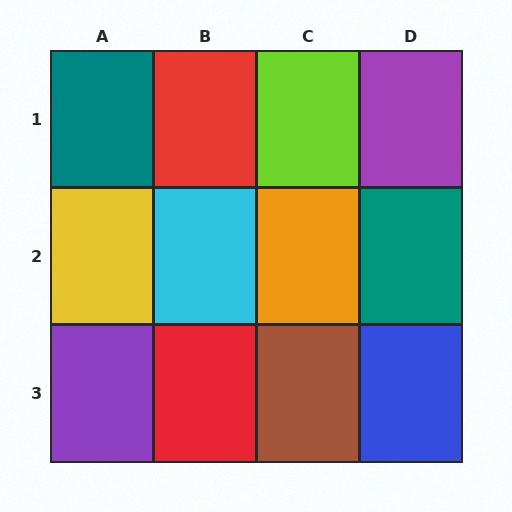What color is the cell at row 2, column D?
Teal.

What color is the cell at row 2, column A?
Yellow.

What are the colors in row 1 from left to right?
Teal, red, lime, purple.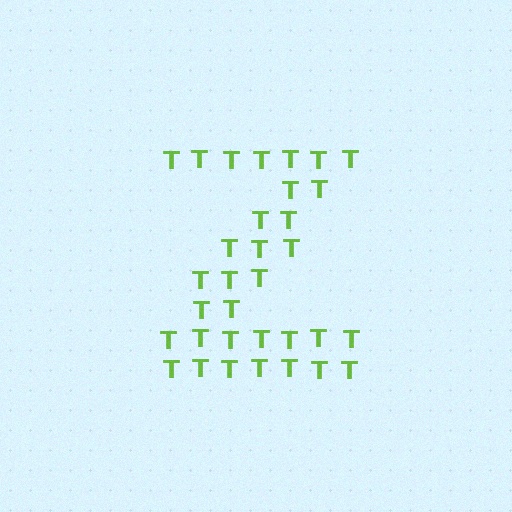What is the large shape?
The large shape is the letter Z.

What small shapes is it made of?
It is made of small letter T's.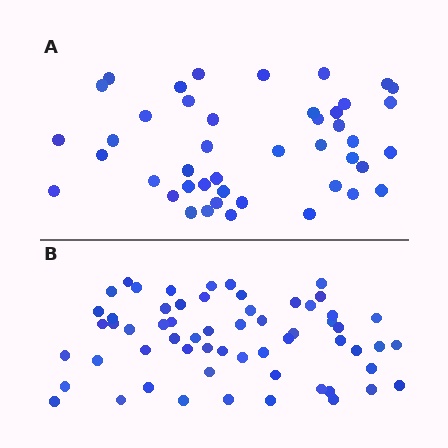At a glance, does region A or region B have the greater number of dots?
Region B (the bottom region) has more dots.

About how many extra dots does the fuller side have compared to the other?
Region B has approximately 15 more dots than region A.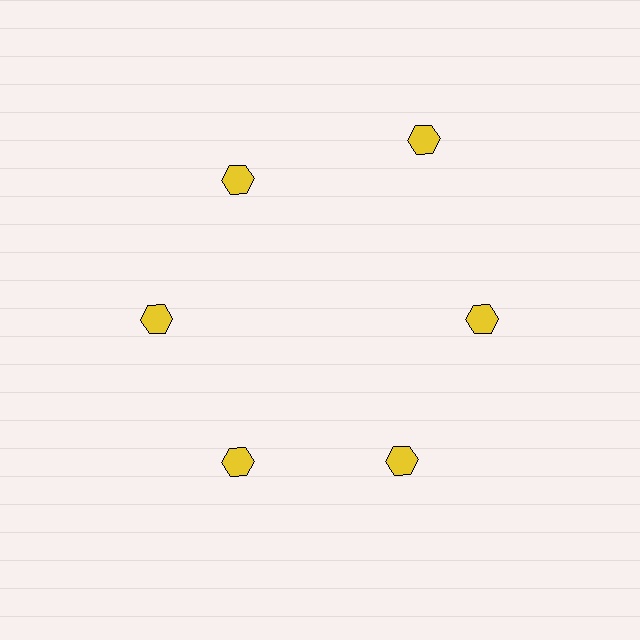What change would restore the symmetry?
The symmetry would be restored by moving it inward, back onto the ring so that all 6 hexagons sit at equal angles and equal distance from the center.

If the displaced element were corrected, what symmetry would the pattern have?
It would have 6-fold rotational symmetry — the pattern would map onto itself every 60 degrees.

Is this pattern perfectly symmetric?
No. The 6 yellow hexagons are arranged in a ring, but one element near the 1 o'clock position is pushed outward from the center, breaking the 6-fold rotational symmetry.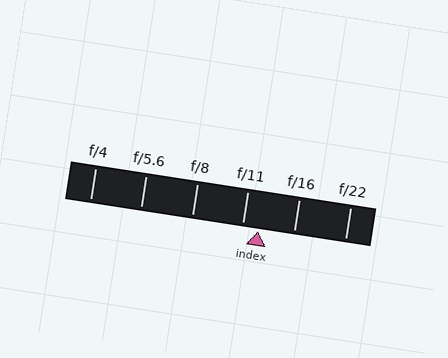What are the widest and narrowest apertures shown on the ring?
The widest aperture shown is f/4 and the narrowest is f/22.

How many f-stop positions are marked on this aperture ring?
There are 6 f-stop positions marked.